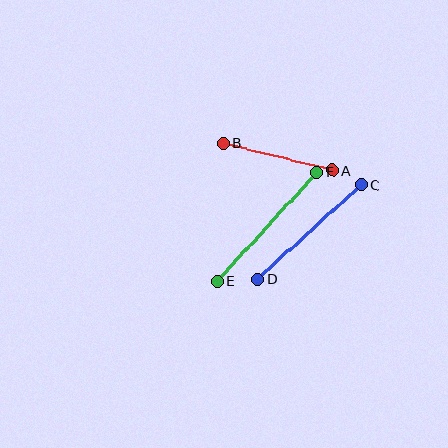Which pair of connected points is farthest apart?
Points E and F are farthest apart.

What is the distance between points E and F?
The distance is approximately 148 pixels.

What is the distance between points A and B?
The distance is approximately 113 pixels.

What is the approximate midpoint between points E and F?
The midpoint is at approximately (267, 227) pixels.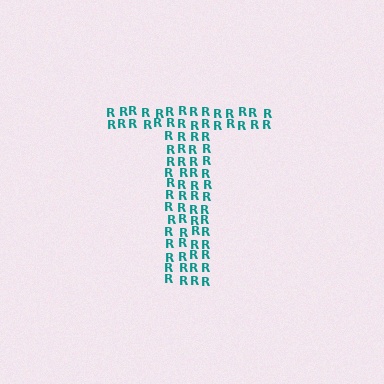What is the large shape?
The large shape is the letter T.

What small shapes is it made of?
It is made of small letter R's.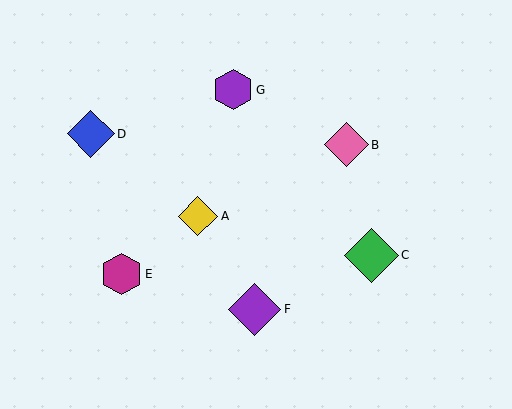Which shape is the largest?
The green diamond (labeled C) is the largest.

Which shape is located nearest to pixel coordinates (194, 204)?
The yellow diamond (labeled A) at (198, 216) is nearest to that location.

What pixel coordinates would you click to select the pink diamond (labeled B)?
Click at (347, 145) to select the pink diamond B.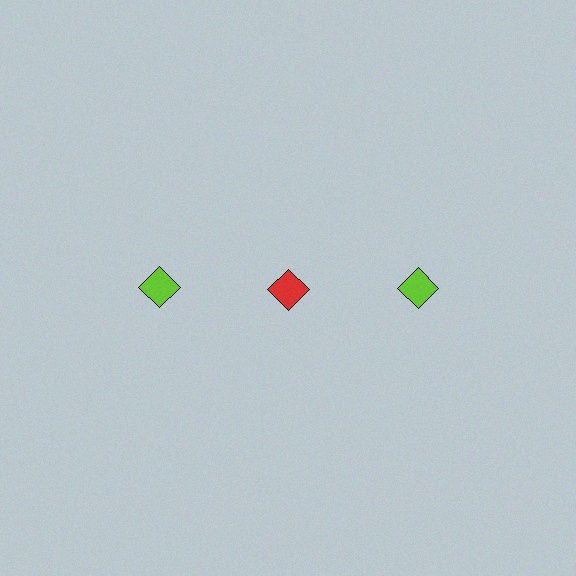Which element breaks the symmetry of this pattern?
The red diamond in the top row, second from left column breaks the symmetry. All other shapes are lime diamonds.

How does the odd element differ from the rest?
It has a different color: red instead of lime.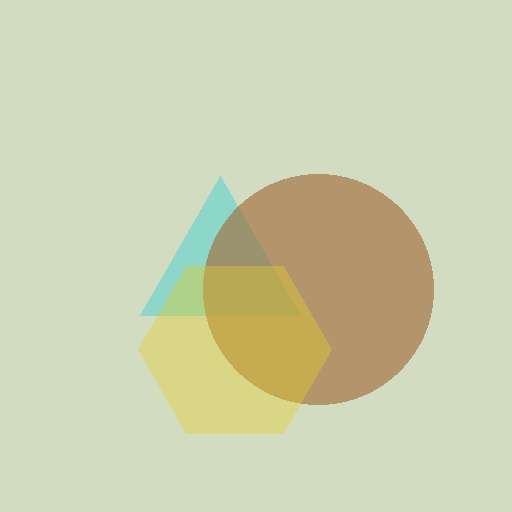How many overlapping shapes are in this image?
There are 3 overlapping shapes in the image.